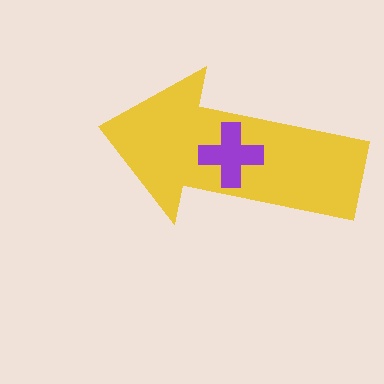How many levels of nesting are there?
2.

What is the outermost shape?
The yellow arrow.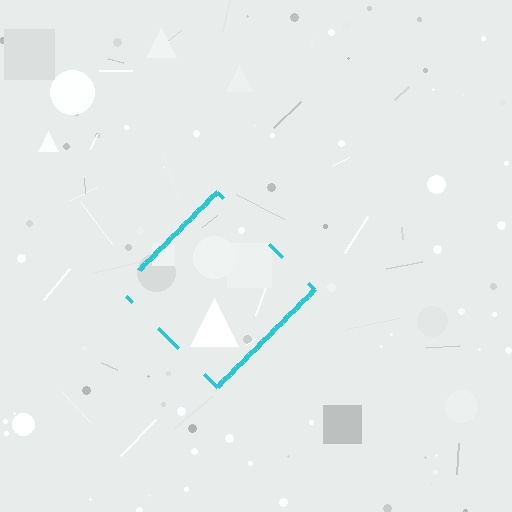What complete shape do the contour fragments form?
The contour fragments form a diamond.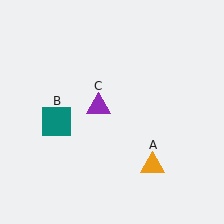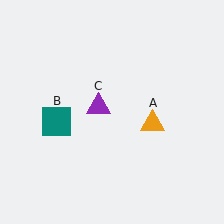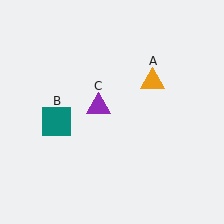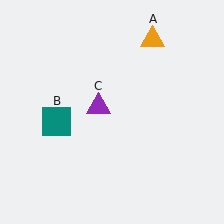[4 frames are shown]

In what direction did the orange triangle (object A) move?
The orange triangle (object A) moved up.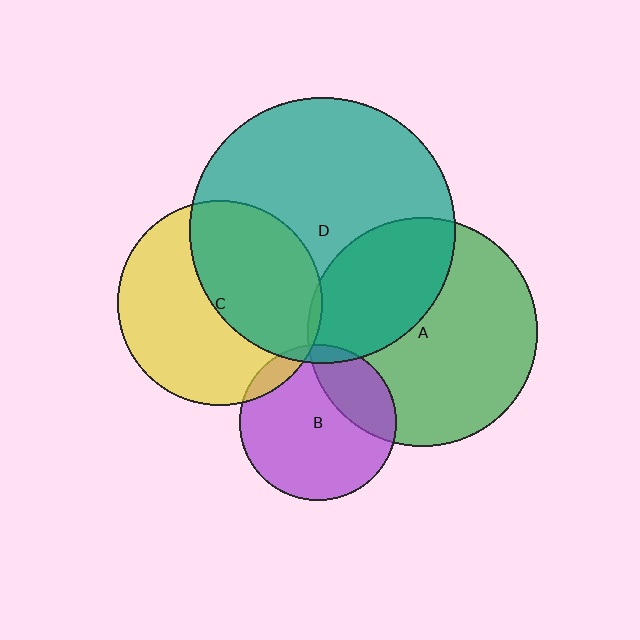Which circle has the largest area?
Circle D (teal).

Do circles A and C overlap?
Yes.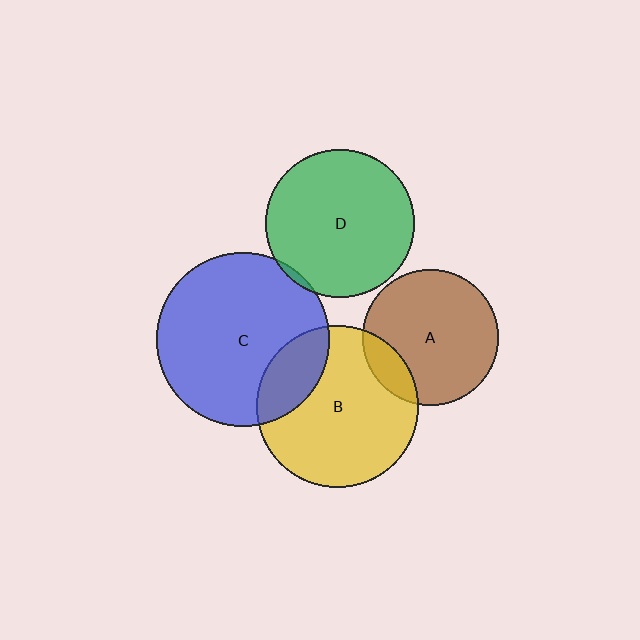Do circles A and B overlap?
Yes.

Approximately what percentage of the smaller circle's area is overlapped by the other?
Approximately 15%.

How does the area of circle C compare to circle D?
Approximately 1.4 times.